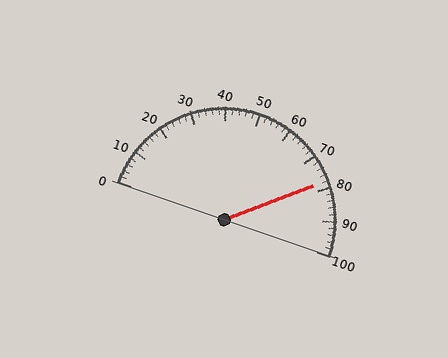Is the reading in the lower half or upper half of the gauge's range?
The reading is in the upper half of the range (0 to 100).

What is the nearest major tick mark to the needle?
The nearest major tick mark is 80.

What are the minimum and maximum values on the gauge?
The gauge ranges from 0 to 100.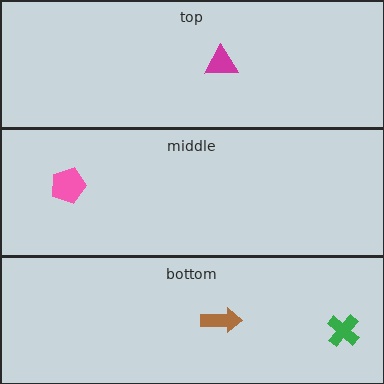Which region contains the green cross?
The bottom region.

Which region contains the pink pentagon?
The middle region.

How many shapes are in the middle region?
1.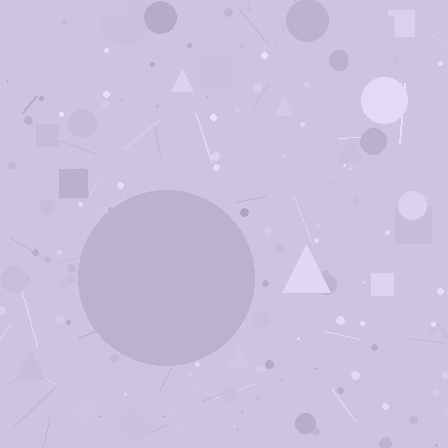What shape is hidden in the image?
A circle is hidden in the image.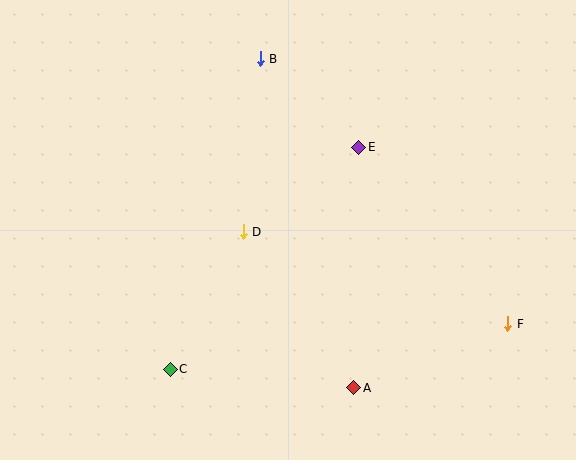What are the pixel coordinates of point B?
Point B is at (260, 59).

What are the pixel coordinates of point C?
Point C is at (170, 369).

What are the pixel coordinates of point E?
Point E is at (359, 147).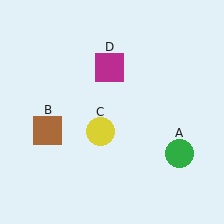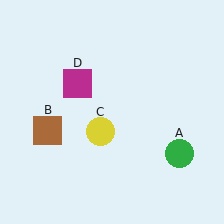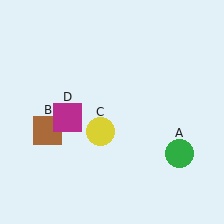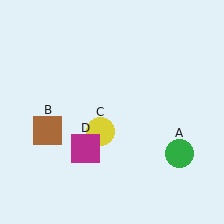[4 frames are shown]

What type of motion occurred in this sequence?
The magenta square (object D) rotated counterclockwise around the center of the scene.